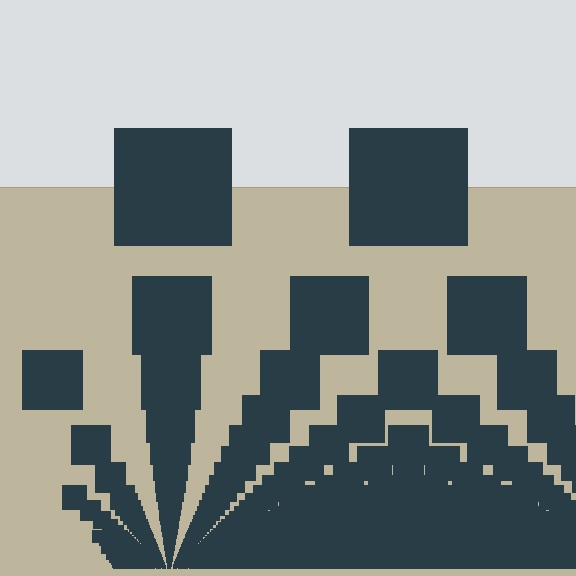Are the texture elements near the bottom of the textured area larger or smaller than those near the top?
Smaller. The gradient is inverted — elements near the bottom are smaller and denser.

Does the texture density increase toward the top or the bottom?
Density increases toward the bottom.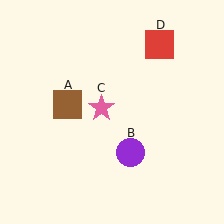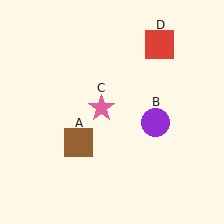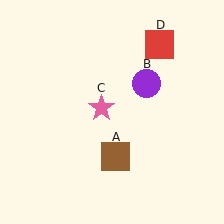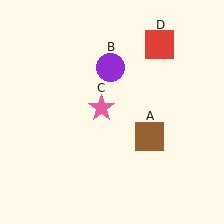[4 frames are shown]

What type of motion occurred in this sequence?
The brown square (object A), purple circle (object B) rotated counterclockwise around the center of the scene.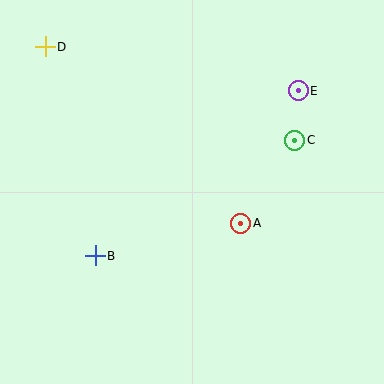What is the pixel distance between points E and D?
The distance between E and D is 257 pixels.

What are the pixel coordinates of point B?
Point B is at (95, 256).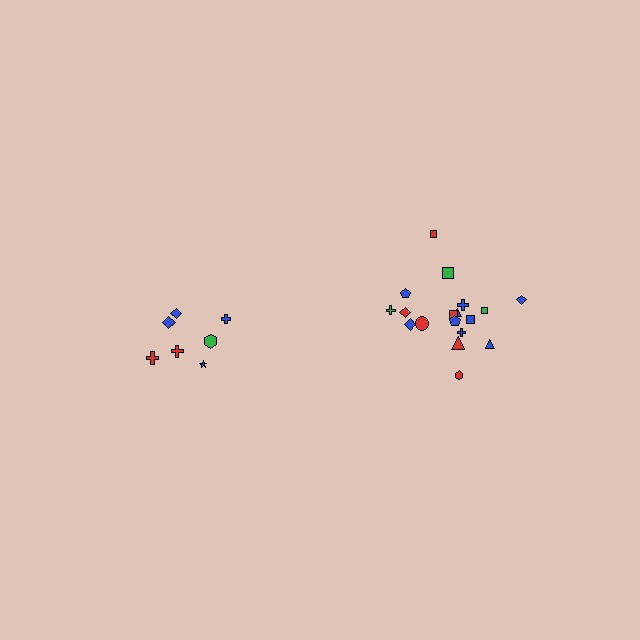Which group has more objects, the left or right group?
The right group.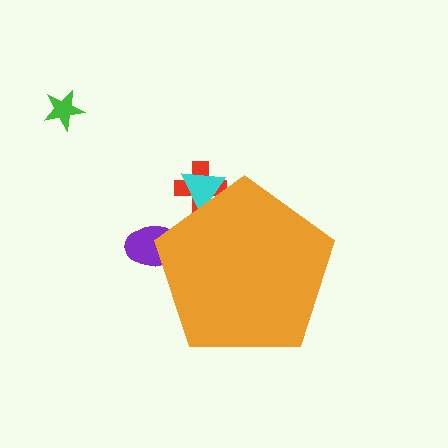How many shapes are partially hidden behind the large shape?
3 shapes are partially hidden.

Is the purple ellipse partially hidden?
Yes, the purple ellipse is partially hidden behind the orange pentagon.